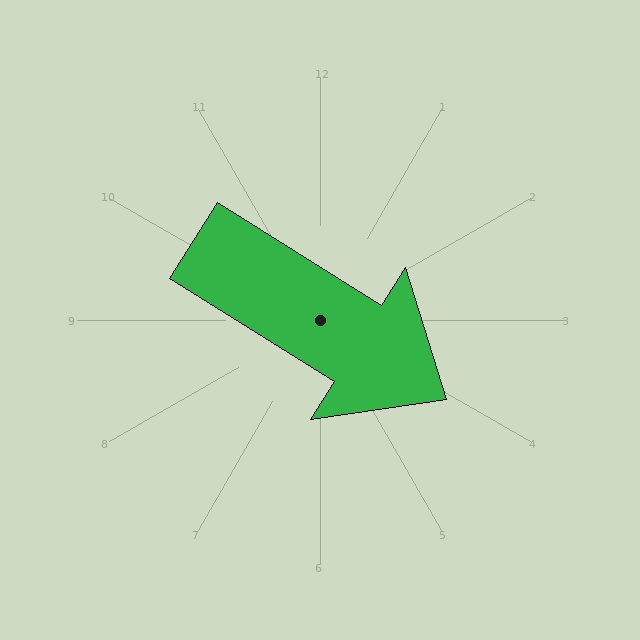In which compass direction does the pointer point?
Southeast.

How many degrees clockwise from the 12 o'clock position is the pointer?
Approximately 122 degrees.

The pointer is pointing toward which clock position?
Roughly 4 o'clock.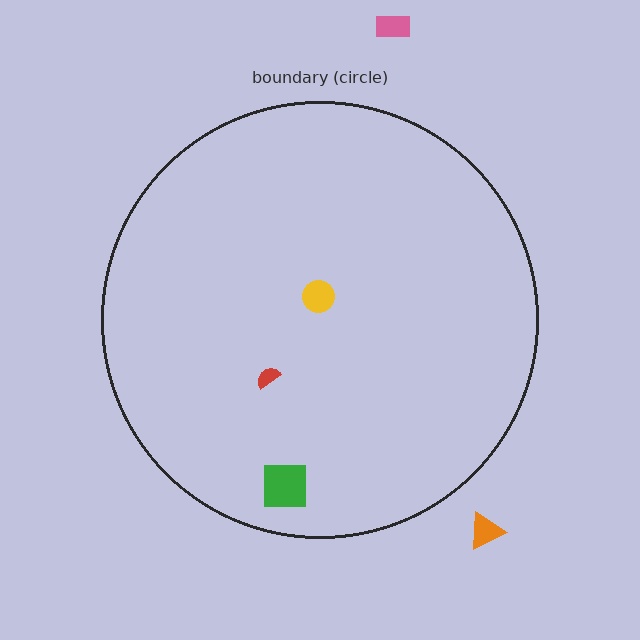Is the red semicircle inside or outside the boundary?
Inside.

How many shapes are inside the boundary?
3 inside, 2 outside.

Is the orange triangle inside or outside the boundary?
Outside.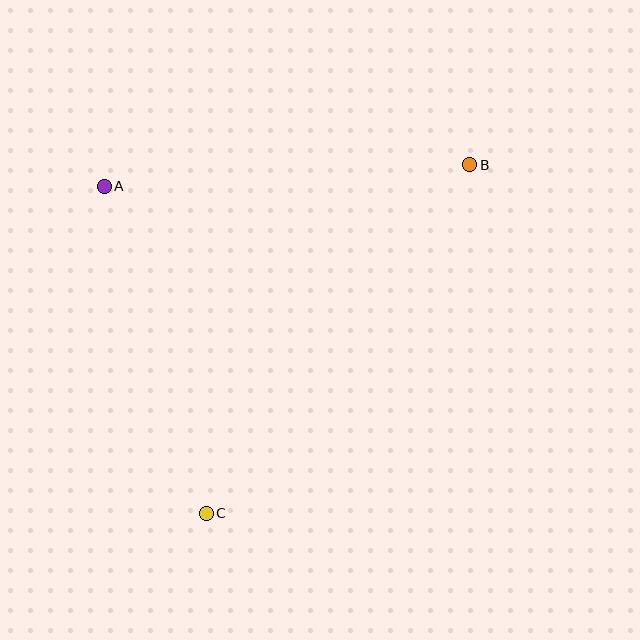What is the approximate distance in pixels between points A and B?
The distance between A and B is approximately 366 pixels.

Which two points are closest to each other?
Points A and C are closest to each other.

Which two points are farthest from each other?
Points B and C are farthest from each other.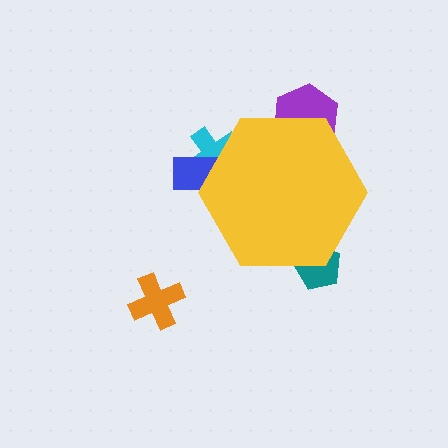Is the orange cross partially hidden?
No, the orange cross is fully visible.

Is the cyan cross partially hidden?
Yes, the cyan cross is partially hidden behind the yellow hexagon.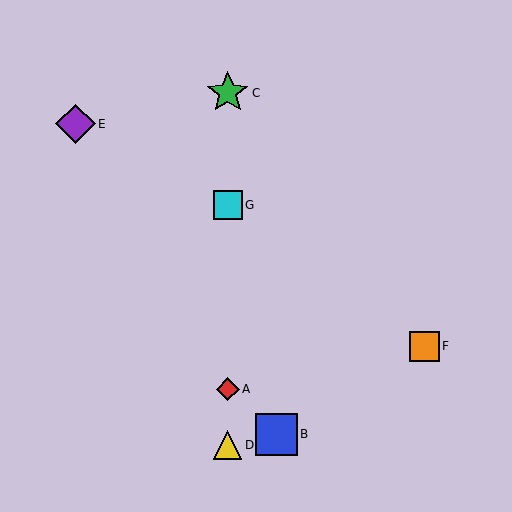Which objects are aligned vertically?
Objects A, C, D, G are aligned vertically.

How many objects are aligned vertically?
4 objects (A, C, D, G) are aligned vertically.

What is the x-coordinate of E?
Object E is at x≈76.